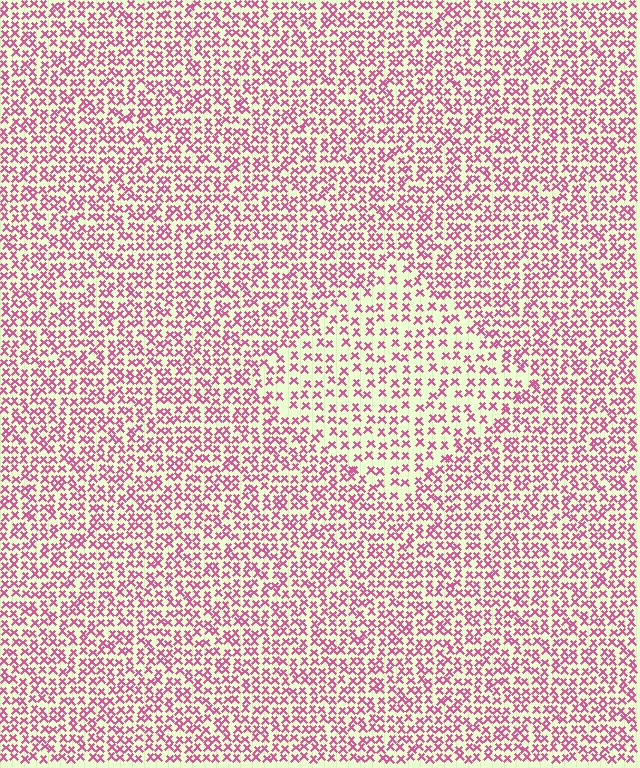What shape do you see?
I see a diamond.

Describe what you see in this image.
The image contains small pink elements arranged at two different densities. A diamond-shaped region is visible where the elements are less densely packed than the surrounding area.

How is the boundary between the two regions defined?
The boundary is defined by a change in element density (approximately 1.7x ratio). All elements are the same color, size, and shape.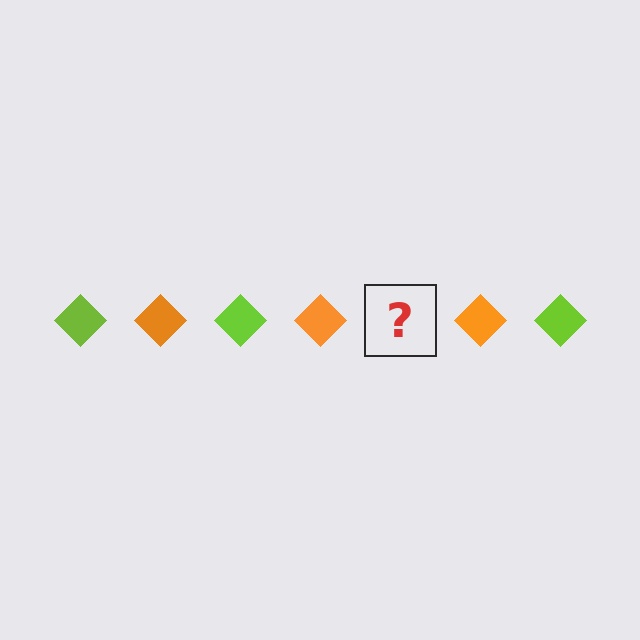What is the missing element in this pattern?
The missing element is a lime diamond.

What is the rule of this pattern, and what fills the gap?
The rule is that the pattern cycles through lime, orange diamonds. The gap should be filled with a lime diamond.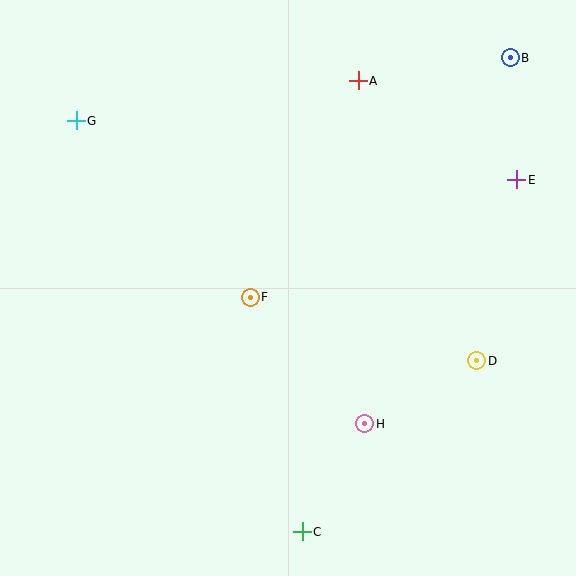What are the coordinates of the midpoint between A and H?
The midpoint between A and H is at (361, 252).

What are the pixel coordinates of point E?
Point E is at (517, 180).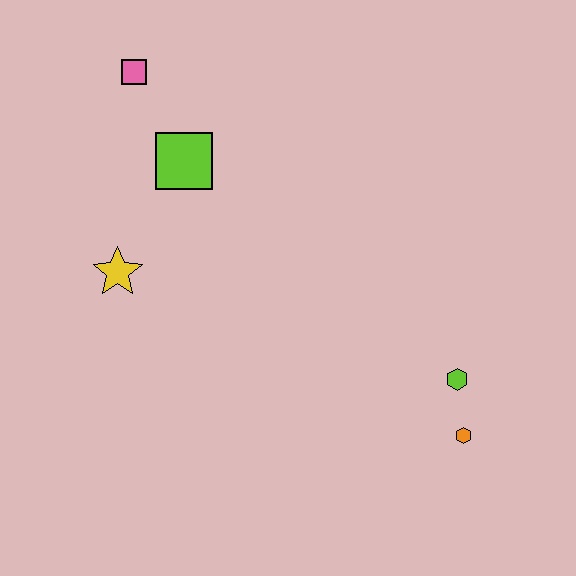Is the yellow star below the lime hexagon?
No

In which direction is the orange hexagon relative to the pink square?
The orange hexagon is below the pink square.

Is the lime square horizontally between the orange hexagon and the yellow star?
Yes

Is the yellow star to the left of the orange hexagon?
Yes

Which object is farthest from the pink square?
The orange hexagon is farthest from the pink square.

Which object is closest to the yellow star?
The lime square is closest to the yellow star.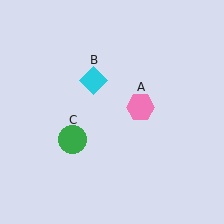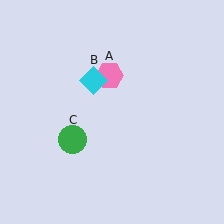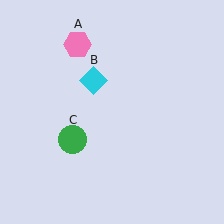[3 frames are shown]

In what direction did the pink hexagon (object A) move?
The pink hexagon (object A) moved up and to the left.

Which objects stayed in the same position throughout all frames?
Cyan diamond (object B) and green circle (object C) remained stationary.